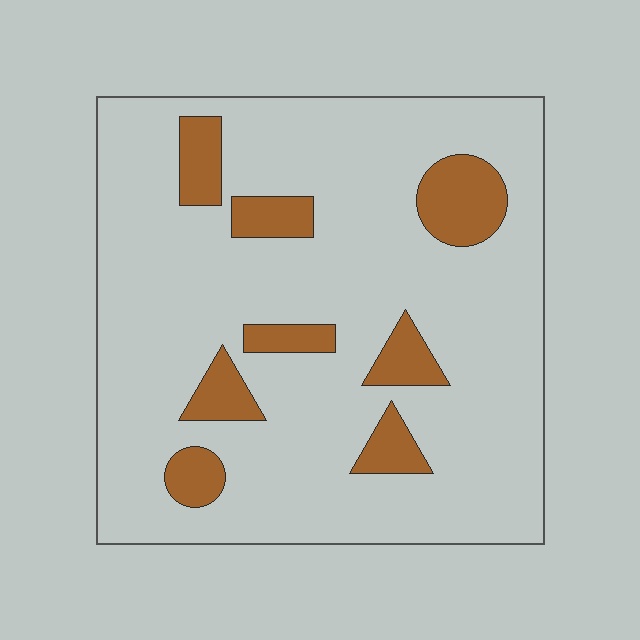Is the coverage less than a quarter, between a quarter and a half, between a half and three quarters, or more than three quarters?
Less than a quarter.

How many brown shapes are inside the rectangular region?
8.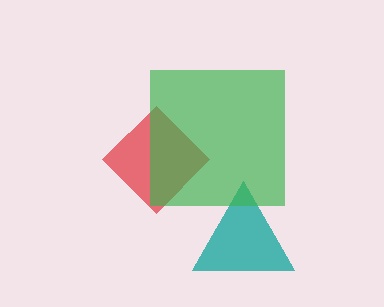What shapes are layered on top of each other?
The layered shapes are: a red diamond, a teal triangle, a green square.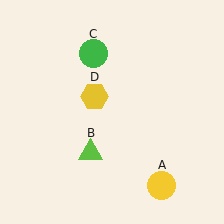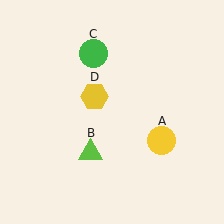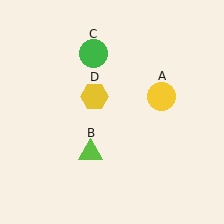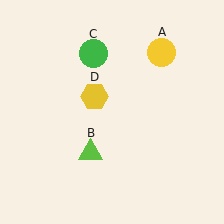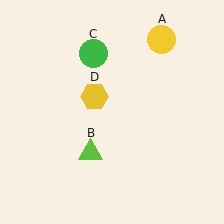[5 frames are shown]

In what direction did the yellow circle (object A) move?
The yellow circle (object A) moved up.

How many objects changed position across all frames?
1 object changed position: yellow circle (object A).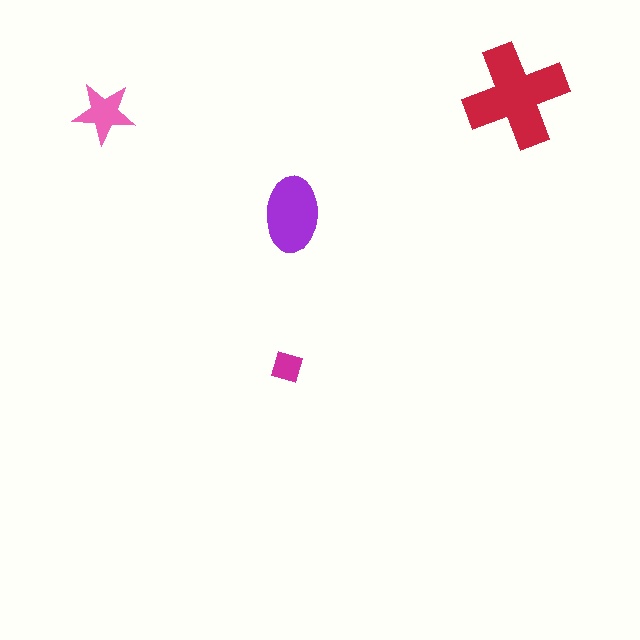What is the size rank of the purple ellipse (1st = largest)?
2nd.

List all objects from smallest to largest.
The magenta square, the pink star, the purple ellipse, the red cross.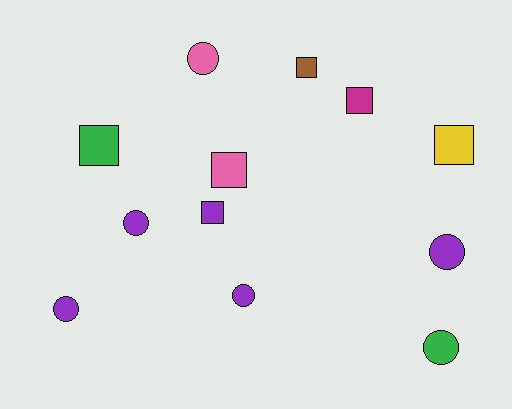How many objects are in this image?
There are 12 objects.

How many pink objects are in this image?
There are 2 pink objects.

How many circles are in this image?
There are 6 circles.